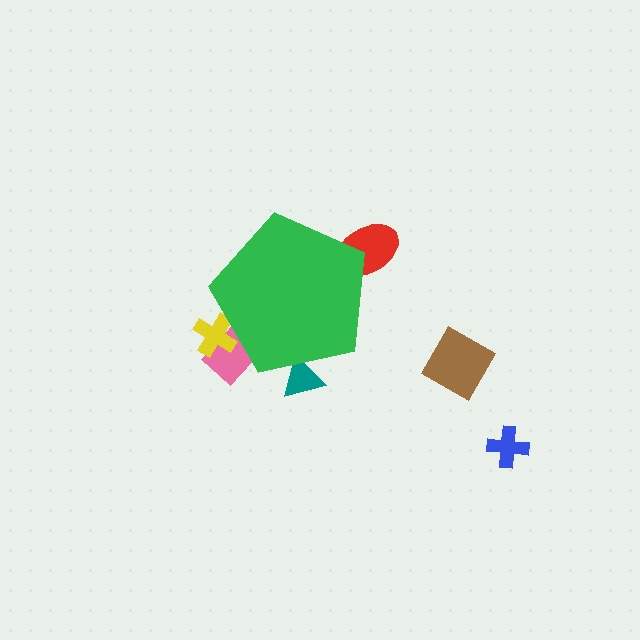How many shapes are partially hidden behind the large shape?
4 shapes are partially hidden.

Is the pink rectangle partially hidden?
Yes, the pink rectangle is partially hidden behind the green pentagon.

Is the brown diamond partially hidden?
No, the brown diamond is fully visible.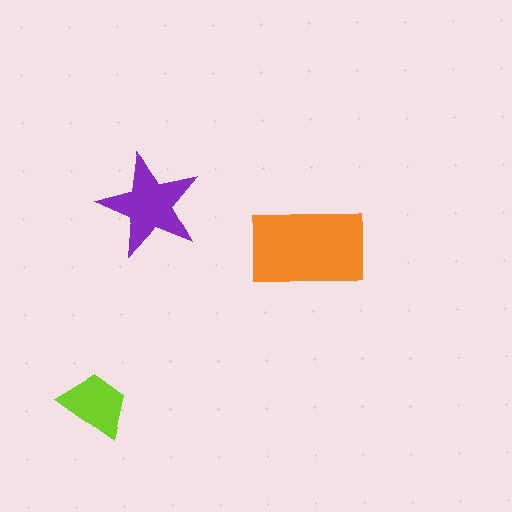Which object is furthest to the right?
The orange rectangle is rightmost.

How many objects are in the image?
There are 3 objects in the image.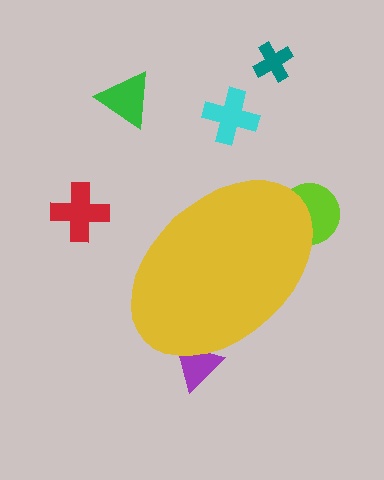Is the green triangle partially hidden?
No, the green triangle is fully visible.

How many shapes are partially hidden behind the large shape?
2 shapes are partially hidden.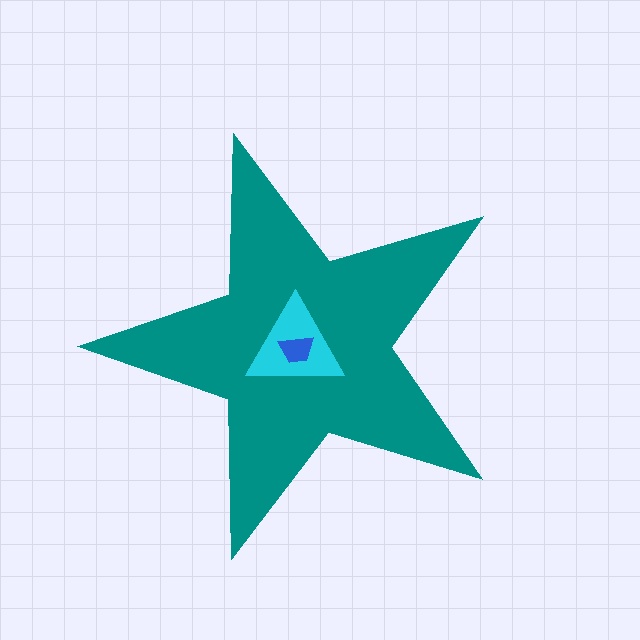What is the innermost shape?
The blue trapezoid.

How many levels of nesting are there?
3.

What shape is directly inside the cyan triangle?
The blue trapezoid.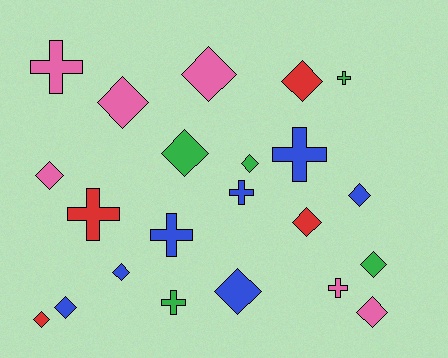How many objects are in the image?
There are 22 objects.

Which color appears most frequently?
Blue, with 7 objects.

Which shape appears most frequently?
Diamond, with 14 objects.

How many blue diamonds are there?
There are 4 blue diamonds.